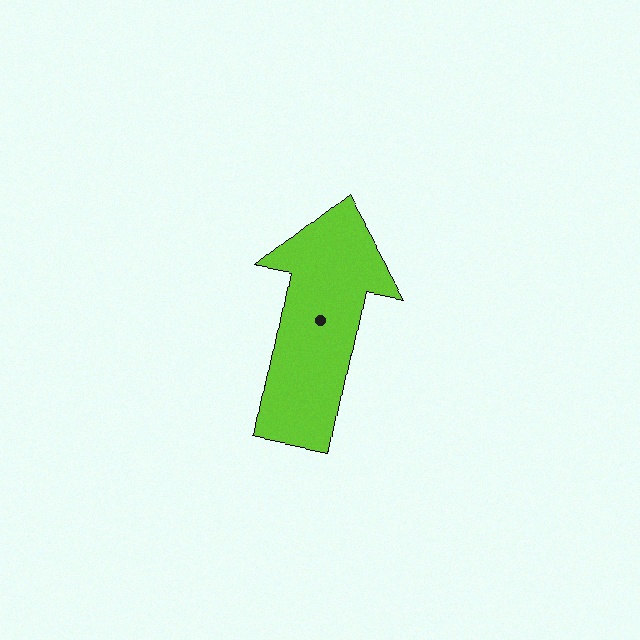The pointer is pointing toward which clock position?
Roughly 12 o'clock.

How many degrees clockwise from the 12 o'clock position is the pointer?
Approximately 11 degrees.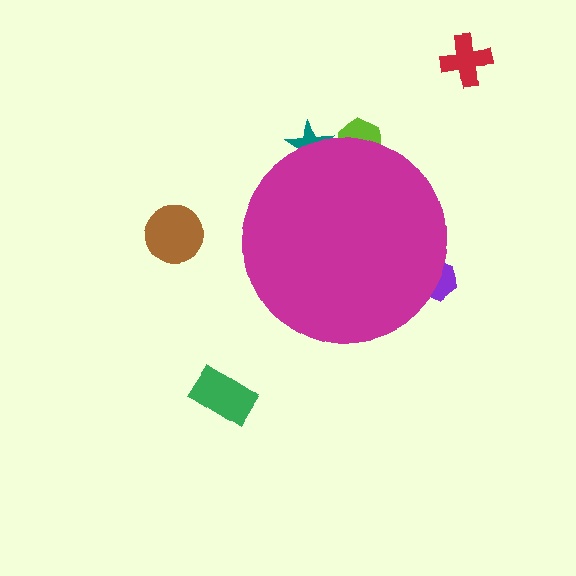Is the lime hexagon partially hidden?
Yes, the lime hexagon is partially hidden behind the magenta circle.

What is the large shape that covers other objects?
A magenta circle.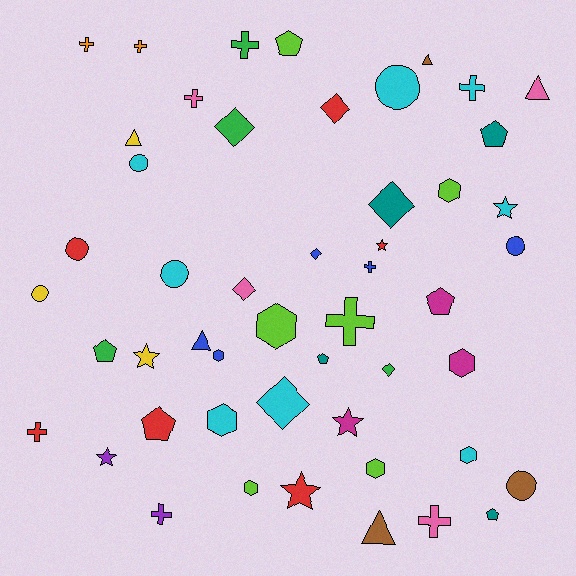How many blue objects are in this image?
There are 5 blue objects.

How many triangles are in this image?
There are 5 triangles.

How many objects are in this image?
There are 50 objects.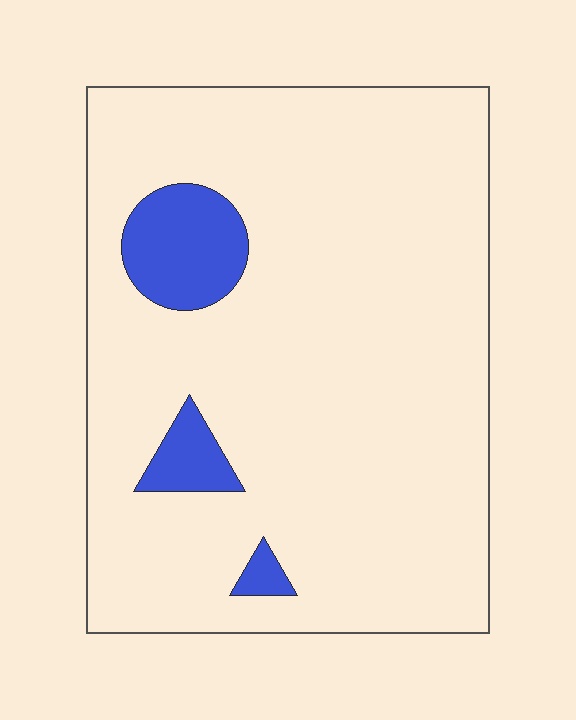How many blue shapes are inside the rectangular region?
3.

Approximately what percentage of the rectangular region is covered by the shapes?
Approximately 10%.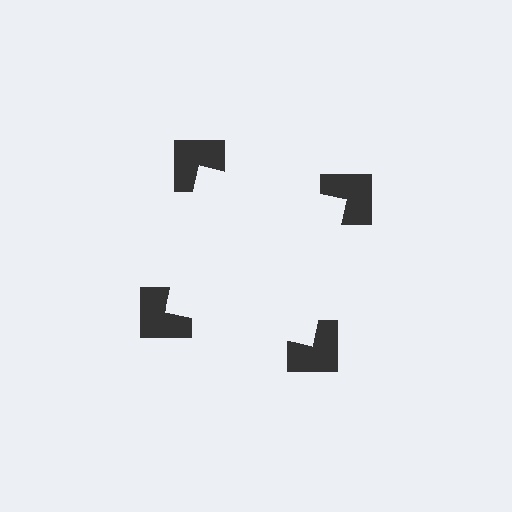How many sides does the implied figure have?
4 sides.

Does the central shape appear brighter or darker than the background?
It typically appears slightly brighter than the background, even though no actual brightness change is drawn.